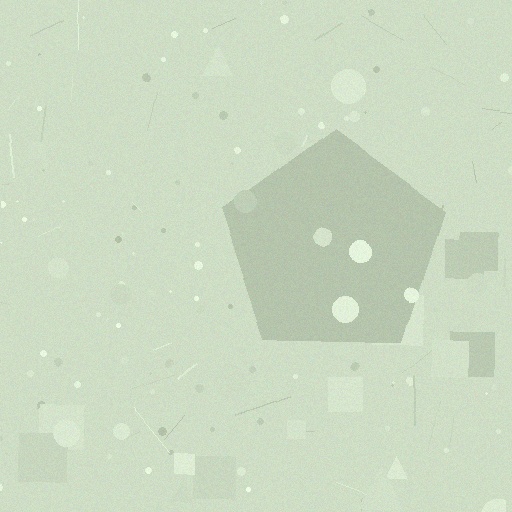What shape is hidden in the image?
A pentagon is hidden in the image.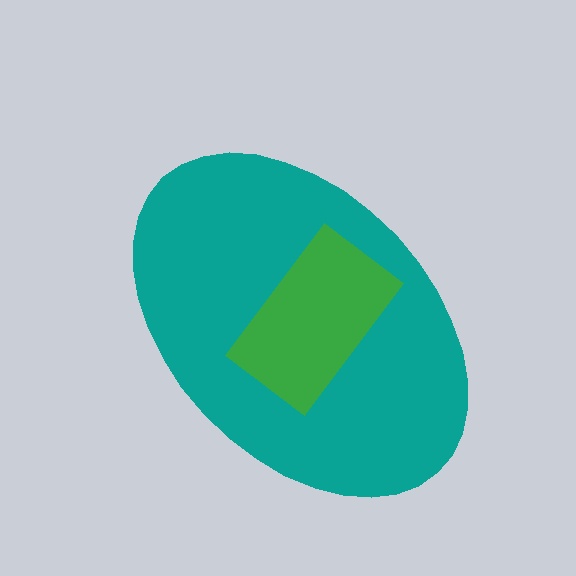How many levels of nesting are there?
2.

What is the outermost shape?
The teal ellipse.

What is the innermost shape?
The green rectangle.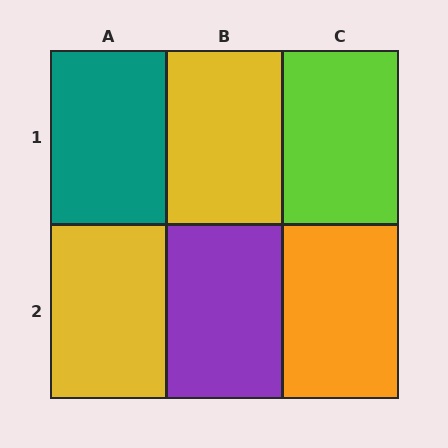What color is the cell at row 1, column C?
Lime.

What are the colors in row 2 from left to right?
Yellow, purple, orange.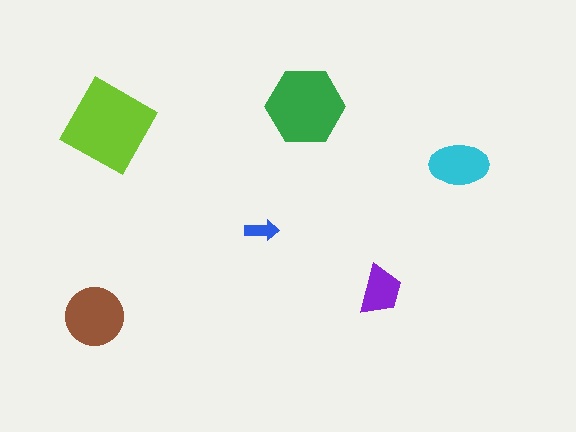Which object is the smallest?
The blue arrow.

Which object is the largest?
The lime square.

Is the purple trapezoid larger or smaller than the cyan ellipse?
Smaller.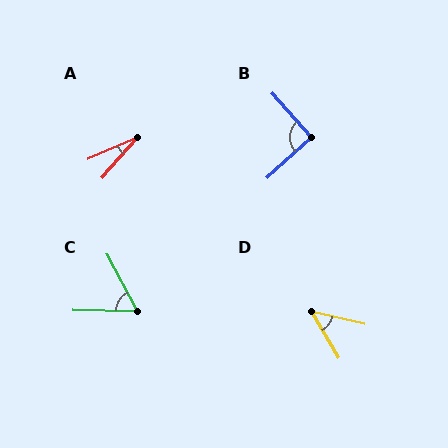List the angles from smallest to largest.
A (26°), D (46°), C (61°), B (90°).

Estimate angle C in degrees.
Approximately 61 degrees.